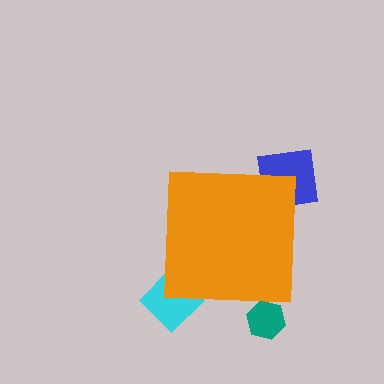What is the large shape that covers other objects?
An orange square.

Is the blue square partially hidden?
Yes, the blue square is partially hidden behind the orange square.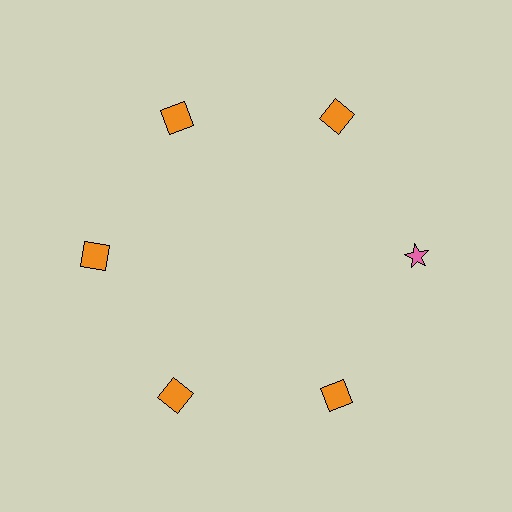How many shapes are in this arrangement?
There are 6 shapes arranged in a ring pattern.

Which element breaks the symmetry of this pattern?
The pink star at roughly the 3 o'clock position breaks the symmetry. All other shapes are orange squares.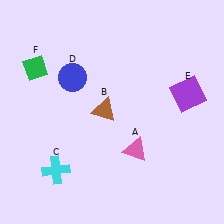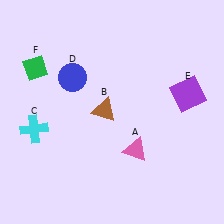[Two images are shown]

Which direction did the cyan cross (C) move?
The cyan cross (C) moved up.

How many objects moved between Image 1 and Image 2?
1 object moved between the two images.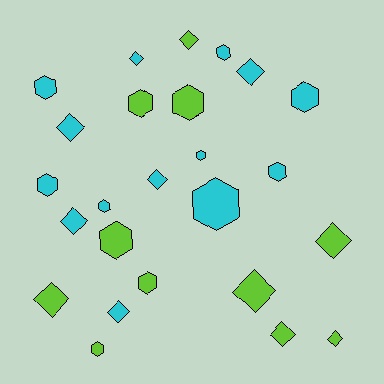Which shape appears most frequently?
Hexagon, with 13 objects.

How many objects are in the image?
There are 25 objects.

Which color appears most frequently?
Cyan, with 14 objects.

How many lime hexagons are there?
There are 5 lime hexagons.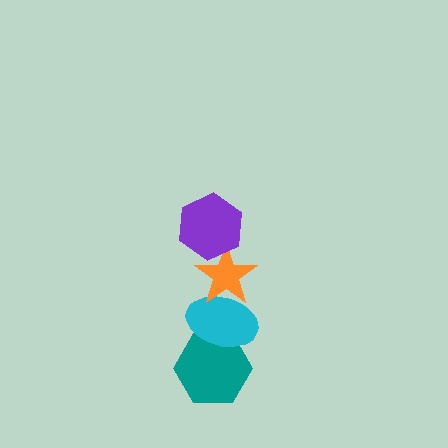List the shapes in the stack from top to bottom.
From top to bottom: the purple hexagon, the orange star, the cyan ellipse, the teal hexagon.